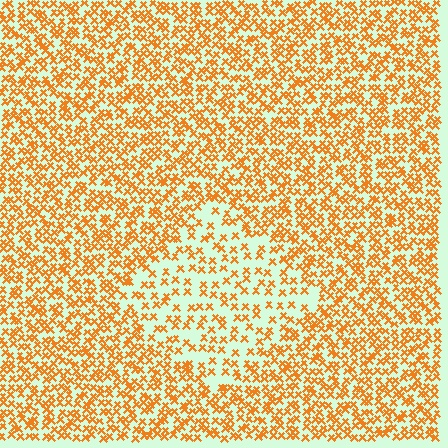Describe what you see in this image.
The image contains small orange elements arranged at two different densities. A diamond-shaped region is visible where the elements are less densely packed than the surrounding area.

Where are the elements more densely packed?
The elements are more densely packed outside the diamond boundary.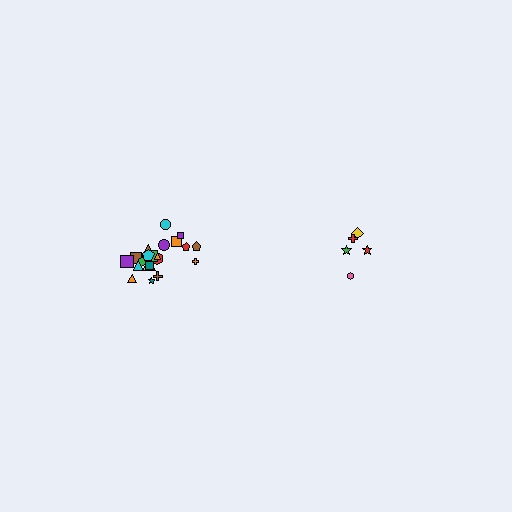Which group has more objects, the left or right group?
The left group.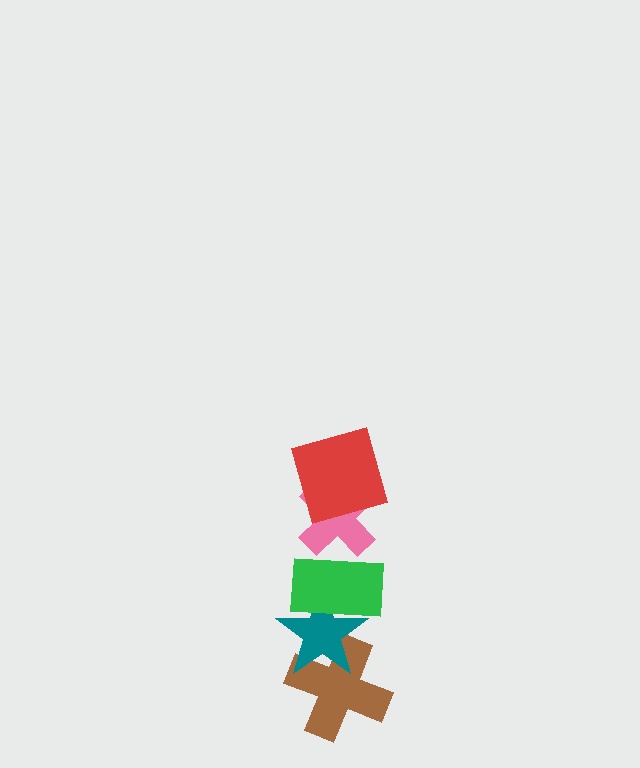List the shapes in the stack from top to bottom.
From top to bottom: the red square, the pink cross, the green rectangle, the teal star, the brown cross.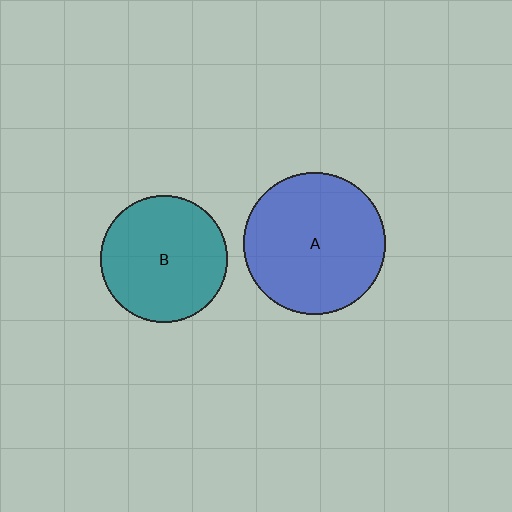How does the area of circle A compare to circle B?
Approximately 1.3 times.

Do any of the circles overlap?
No, none of the circles overlap.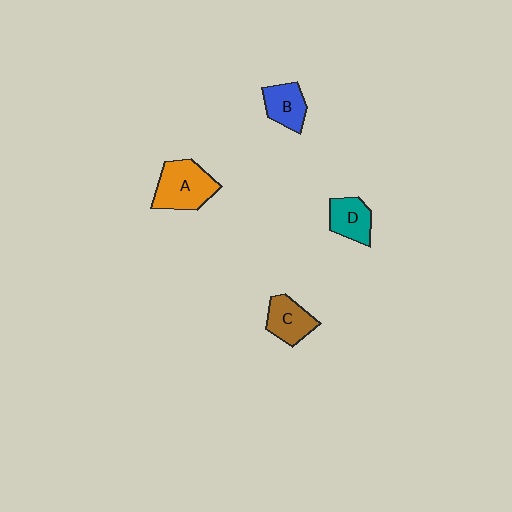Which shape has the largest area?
Shape A (orange).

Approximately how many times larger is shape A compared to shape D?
Approximately 1.6 times.